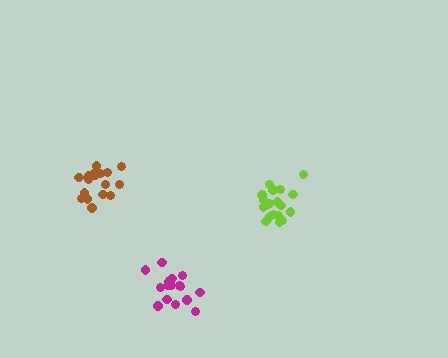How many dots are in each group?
Group 1: 20 dots, Group 2: 17 dots, Group 3: 17 dots (54 total).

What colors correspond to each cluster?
The clusters are colored: lime, magenta, brown.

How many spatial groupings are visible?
There are 3 spatial groupings.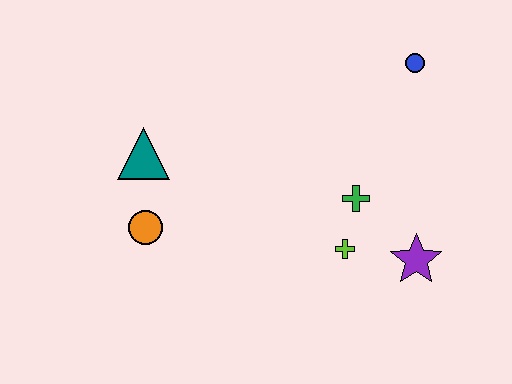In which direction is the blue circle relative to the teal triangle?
The blue circle is to the right of the teal triangle.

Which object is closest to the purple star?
The lime cross is closest to the purple star.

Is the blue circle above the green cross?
Yes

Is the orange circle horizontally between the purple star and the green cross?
No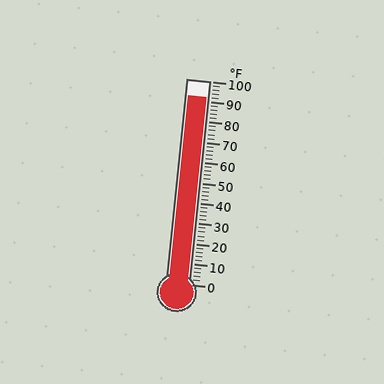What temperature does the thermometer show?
The thermometer shows approximately 92°F.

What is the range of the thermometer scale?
The thermometer scale ranges from 0°F to 100°F.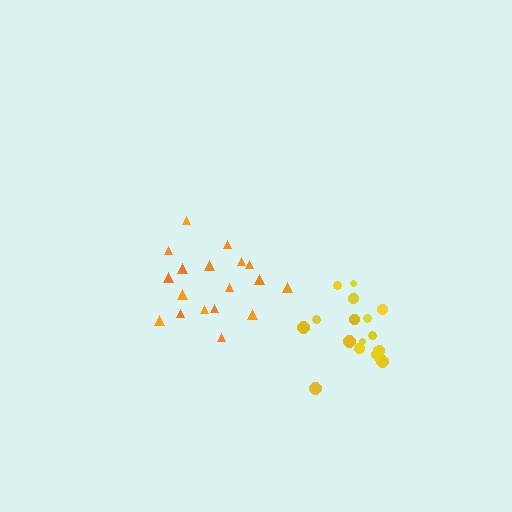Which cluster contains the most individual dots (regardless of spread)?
Orange (18).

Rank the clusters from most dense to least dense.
yellow, orange.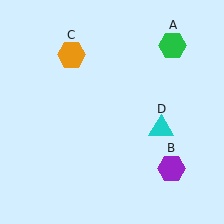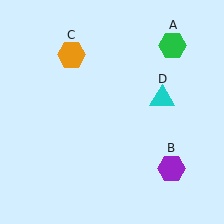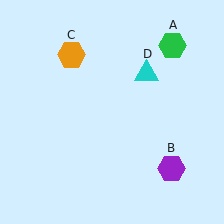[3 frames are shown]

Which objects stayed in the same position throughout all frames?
Green hexagon (object A) and purple hexagon (object B) and orange hexagon (object C) remained stationary.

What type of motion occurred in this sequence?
The cyan triangle (object D) rotated counterclockwise around the center of the scene.